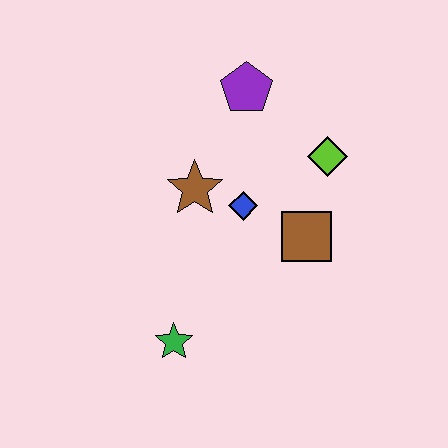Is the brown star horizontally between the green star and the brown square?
Yes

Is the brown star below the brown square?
No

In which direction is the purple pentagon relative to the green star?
The purple pentagon is above the green star.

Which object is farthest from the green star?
The purple pentagon is farthest from the green star.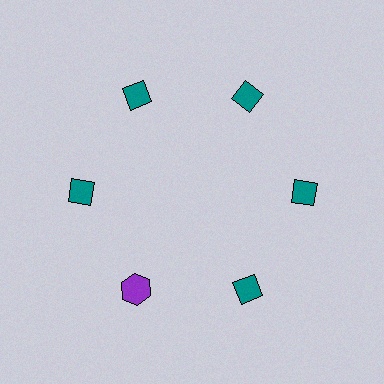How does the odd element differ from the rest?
It differs in both color (purple instead of teal) and shape (hexagon instead of diamond).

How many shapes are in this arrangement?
There are 6 shapes arranged in a ring pattern.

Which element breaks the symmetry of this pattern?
The purple hexagon at roughly the 7 o'clock position breaks the symmetry. All other shapes are teal diamonds.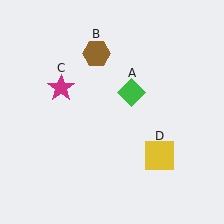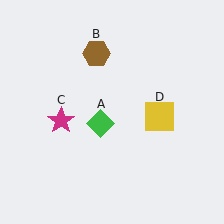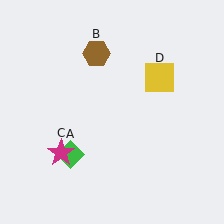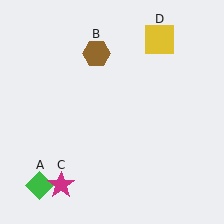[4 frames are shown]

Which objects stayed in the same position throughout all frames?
Brown hexagon (object B) remained stationary.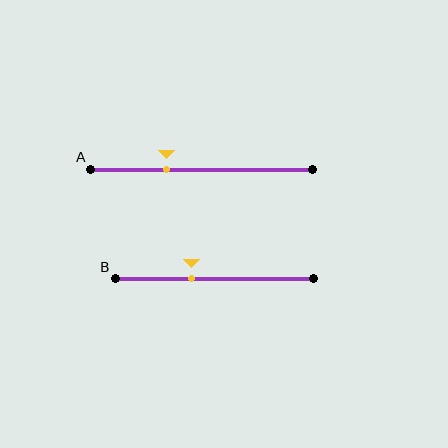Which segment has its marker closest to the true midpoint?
Segment B has its marker closest to the true midpoint.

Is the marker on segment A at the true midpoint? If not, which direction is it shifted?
No, the marker on segment A is shifted to the left by about 16% of the segment length.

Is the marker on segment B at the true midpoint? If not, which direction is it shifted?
No, the marker on segment B is shifted to the left by about 12% of the segment length.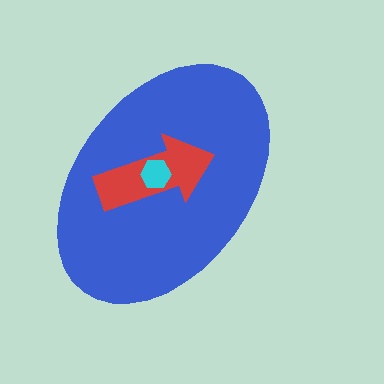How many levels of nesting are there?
3.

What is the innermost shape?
The cyan hexagon.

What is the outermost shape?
The blue ellipse.